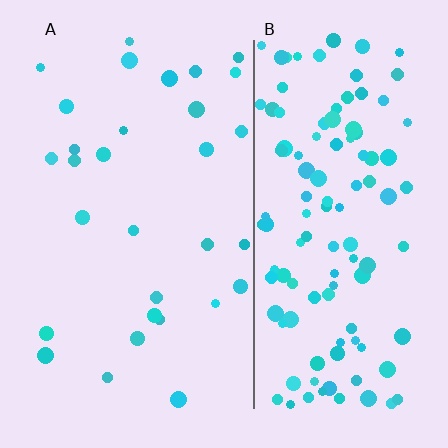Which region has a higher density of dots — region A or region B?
B (the right).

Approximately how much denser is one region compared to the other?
Approximately 4.0× — region B over region A.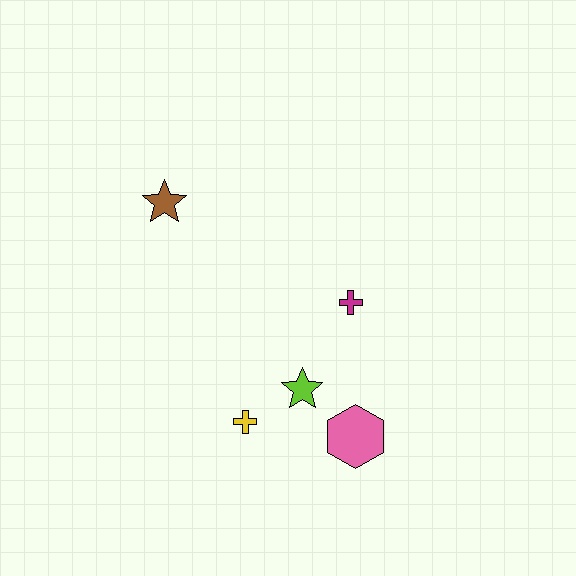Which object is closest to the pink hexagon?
The lime star is closest to the pink hexagon.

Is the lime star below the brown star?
Yes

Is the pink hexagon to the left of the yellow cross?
No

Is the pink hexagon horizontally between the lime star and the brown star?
No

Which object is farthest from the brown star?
The pink hexagon is farthest from the brown star.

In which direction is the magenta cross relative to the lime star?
The magenta cross is above the lime star.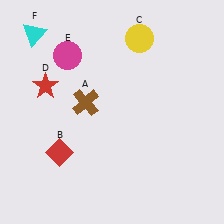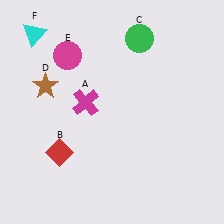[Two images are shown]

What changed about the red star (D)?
In Image 1, D is red. In Image 2, it changed to brown.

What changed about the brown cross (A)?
In Image 1, A is brown. In Image 2, it changed to magenta.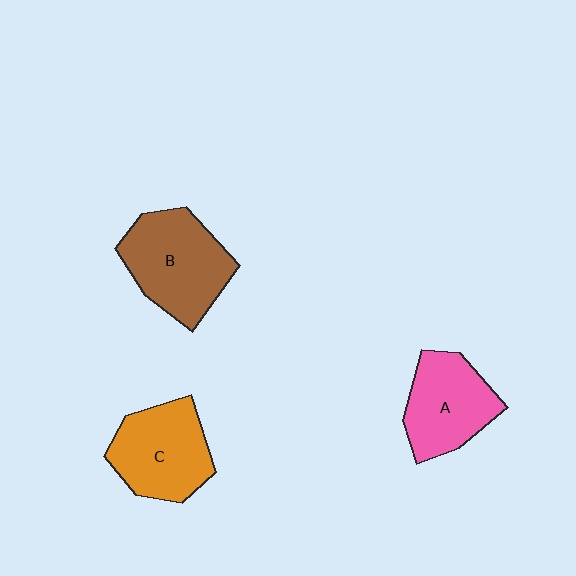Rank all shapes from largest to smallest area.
From largest to smallest: B (brown), C (orange), A (pink).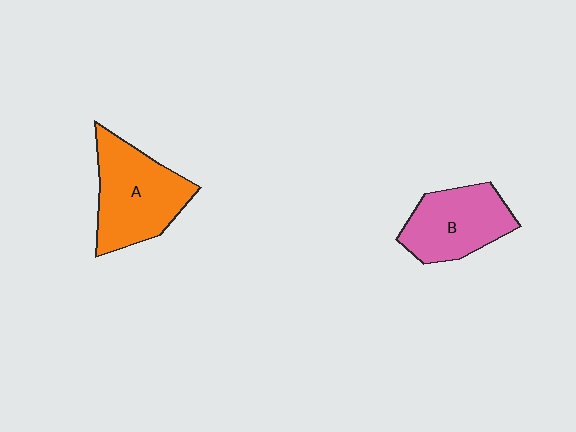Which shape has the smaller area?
Shape B (pink).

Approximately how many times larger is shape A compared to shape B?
Approximately 1.2 times.